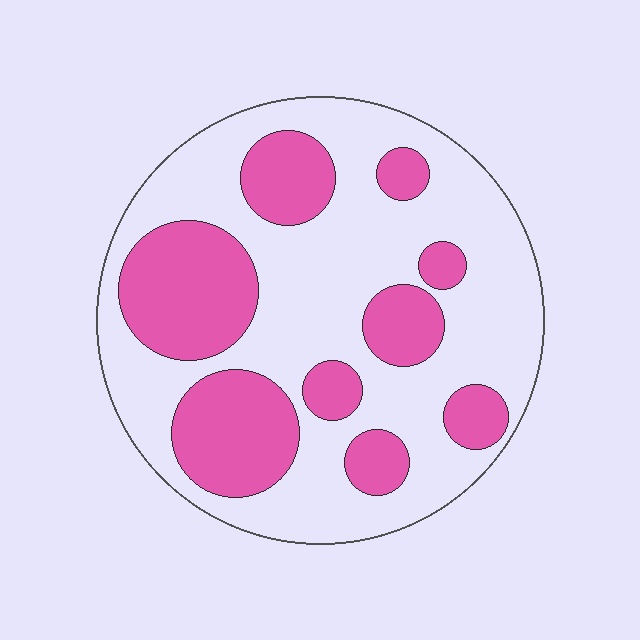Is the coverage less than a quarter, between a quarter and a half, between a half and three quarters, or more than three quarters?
Between a quarter and a half.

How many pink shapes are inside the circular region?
9.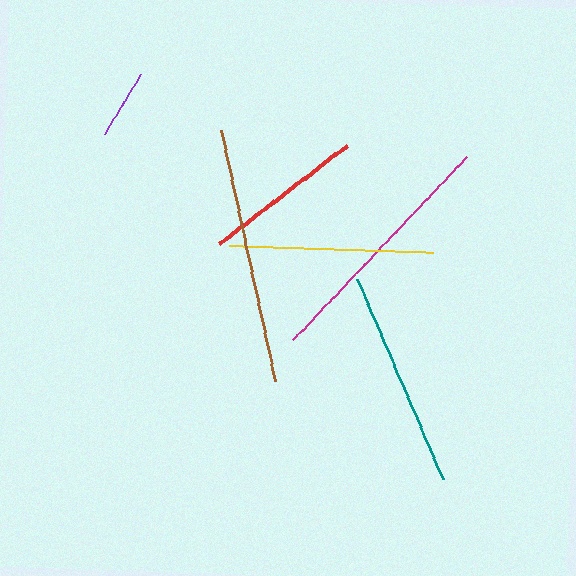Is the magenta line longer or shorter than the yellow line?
The magenta line is longer than the yellow line.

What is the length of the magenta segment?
The magenta segment is approximately 253 pixels long.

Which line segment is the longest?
The brown line is the longest at approximately 257 pixels.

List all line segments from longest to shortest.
From longest to shortest: brown, magenta, teal, yellow, red, purple.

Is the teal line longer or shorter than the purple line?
The teal line is longer than the purple line.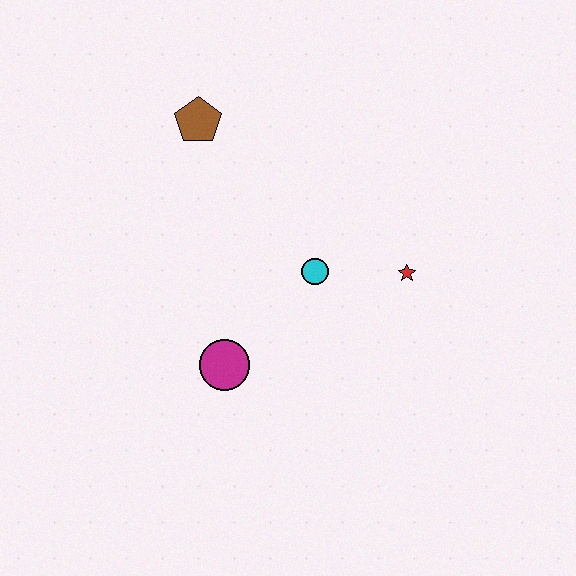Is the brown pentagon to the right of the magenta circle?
No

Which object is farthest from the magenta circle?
The brown pentagon is farthest from the magenta circle.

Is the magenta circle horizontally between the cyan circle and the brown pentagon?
Yes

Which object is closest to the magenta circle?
The cyan circle is closest to the magenta circle.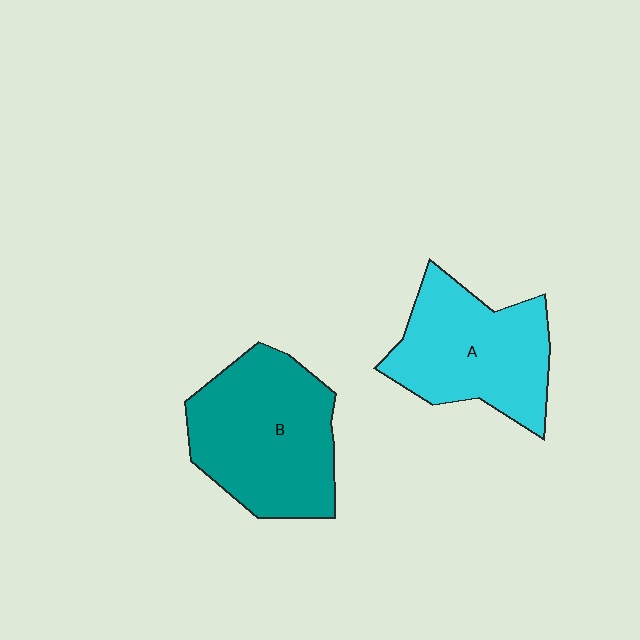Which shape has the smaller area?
Shape A (cyan).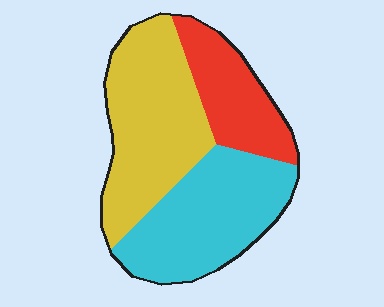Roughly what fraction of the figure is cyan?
Cyan takes up between a third and a half of the figure.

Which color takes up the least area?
Red, at roughly 20%.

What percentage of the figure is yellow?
Yellow covers 41% of the figure.